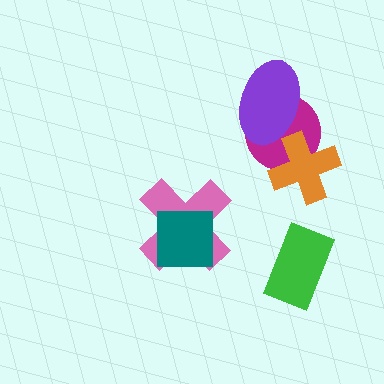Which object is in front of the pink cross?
The teal square is in front of the pink cross.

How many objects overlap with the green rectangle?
0 objects overlap with the green rectangle.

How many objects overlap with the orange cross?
1 object overlaps with the orange cross.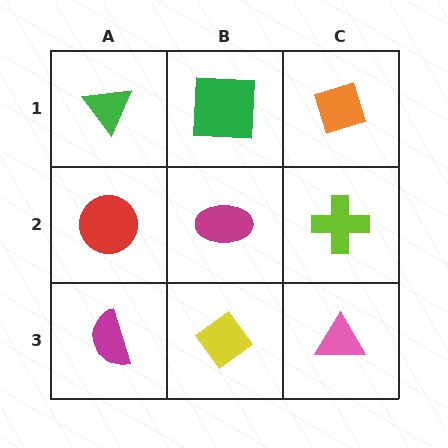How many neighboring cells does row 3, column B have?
3.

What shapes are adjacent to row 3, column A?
A red circle (row 2, column A), a yellow diamond (row 3, column B).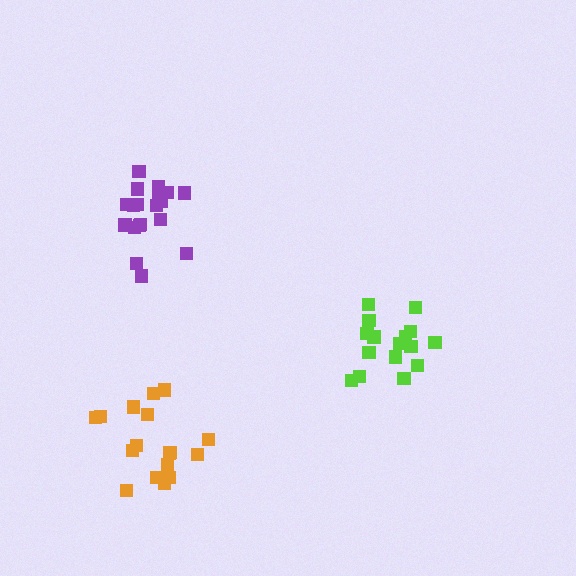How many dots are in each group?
Group 1: 16 dots, Group 2: 17 dots, Group 3: 19 dots (52 total).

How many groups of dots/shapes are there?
There are 3 groups.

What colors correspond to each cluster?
The clusters are colored: lime, orange, purple.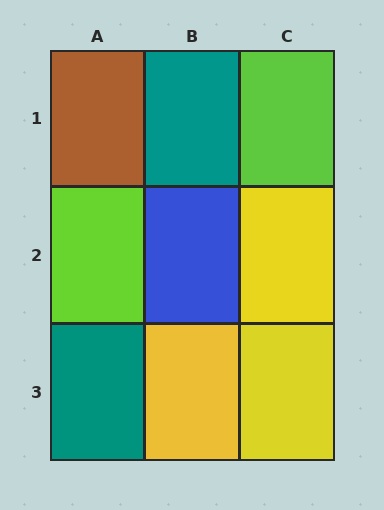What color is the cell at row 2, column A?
Lime.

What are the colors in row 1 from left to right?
Brown, teal, lime.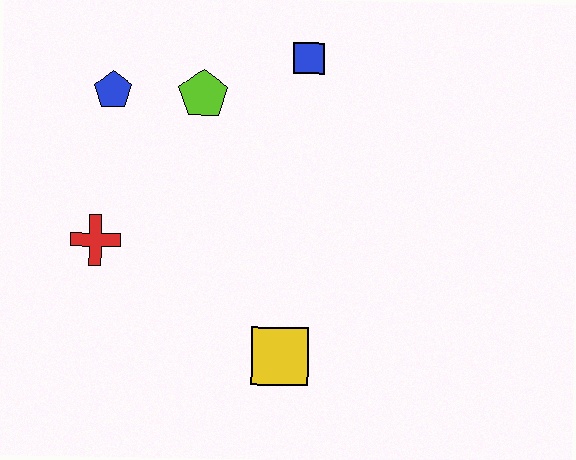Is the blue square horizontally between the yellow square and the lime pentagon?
No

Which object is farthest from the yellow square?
The blue pentagon is farthest from the yellow square.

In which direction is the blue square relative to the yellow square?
The blue square is above the yellow square.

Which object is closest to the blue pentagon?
The lime pentagon is closest to the blue pentagon.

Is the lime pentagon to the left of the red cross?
No